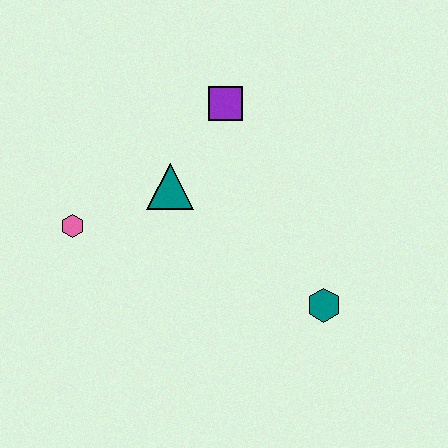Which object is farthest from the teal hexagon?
The pink hexagon is farthest from the teal hexagon.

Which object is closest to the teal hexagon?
The teal triangle is closest to the teal hexagon.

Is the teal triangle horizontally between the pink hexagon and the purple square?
Yes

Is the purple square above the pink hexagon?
Yes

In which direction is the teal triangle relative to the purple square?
The teal triangle is below the purple square.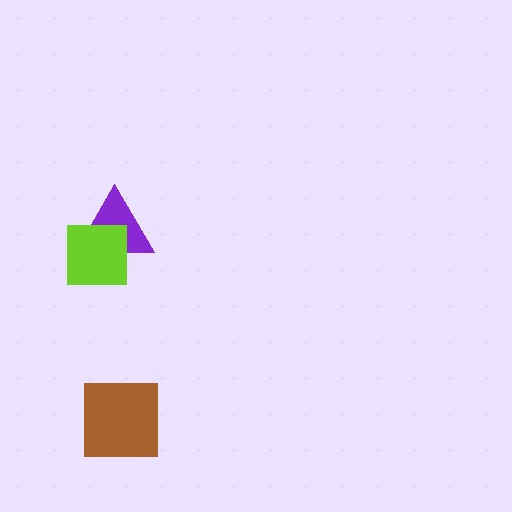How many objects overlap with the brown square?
0 objects overlap with the brown square.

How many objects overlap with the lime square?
1 object overlaps with the lime square.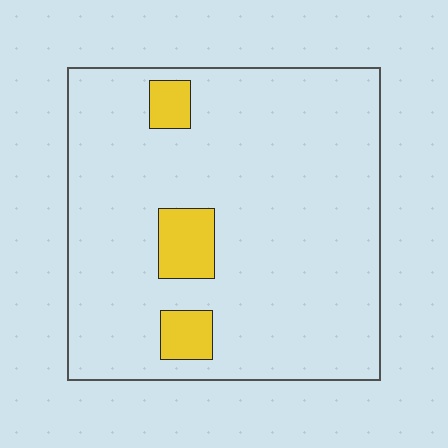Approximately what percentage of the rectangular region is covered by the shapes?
Approximately 10%.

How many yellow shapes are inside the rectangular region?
3.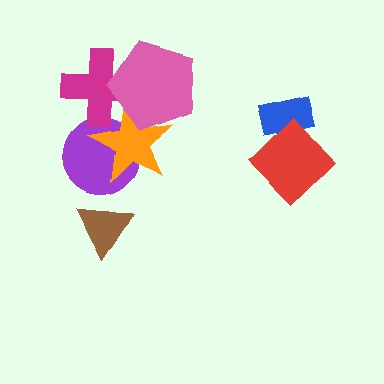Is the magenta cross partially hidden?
Yes, it is partially covered by another shape.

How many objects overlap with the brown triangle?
0 objects overlap with the brown triangle.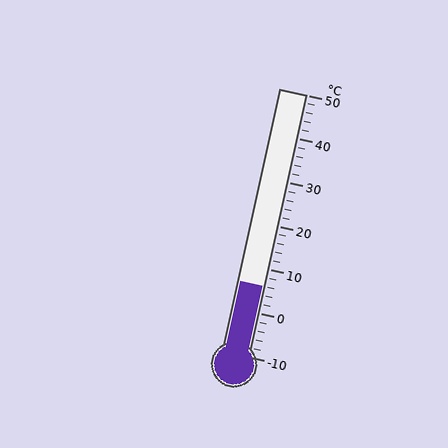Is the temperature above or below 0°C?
The temperature is above 0°C.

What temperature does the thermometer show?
The thermometer shows approximately 6°C.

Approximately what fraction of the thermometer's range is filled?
The thermometer is filled to approximately 25% of its range.